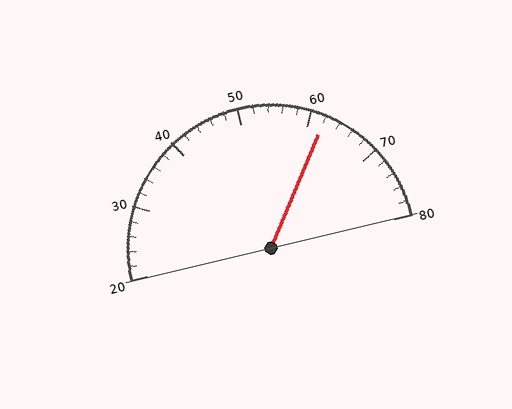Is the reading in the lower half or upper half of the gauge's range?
The reading is in the upper half of the range (20 to 80).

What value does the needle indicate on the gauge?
The needle indicates approximately 62.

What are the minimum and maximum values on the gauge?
The gauge ranges from 20 to 80.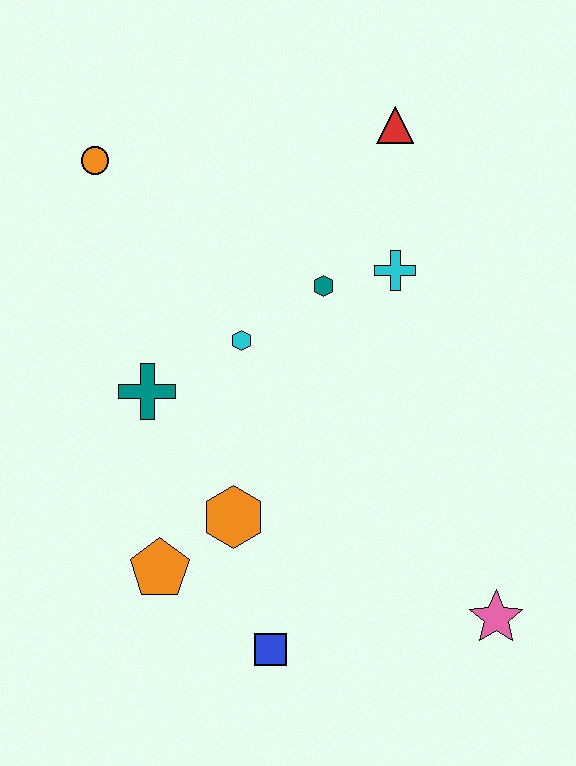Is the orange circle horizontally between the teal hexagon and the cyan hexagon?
No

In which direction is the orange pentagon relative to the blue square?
The orange pentagon is to the left of the blue square.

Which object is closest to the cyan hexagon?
The teal hexagon is closest to the cyan hexagon.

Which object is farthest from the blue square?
The red triangle is farthest from the blue square.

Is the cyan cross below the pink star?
No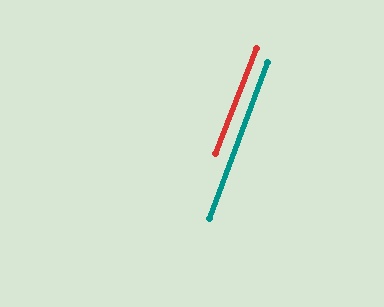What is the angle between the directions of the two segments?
Approximately 1 degree.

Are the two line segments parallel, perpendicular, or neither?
Parallel — their directions differ by only 1.0°.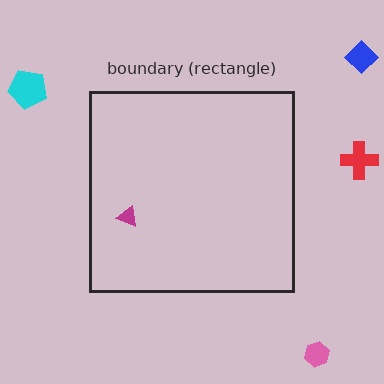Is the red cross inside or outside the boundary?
Outside.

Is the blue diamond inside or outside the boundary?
Outside.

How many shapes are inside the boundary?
1 inside, 4 outside.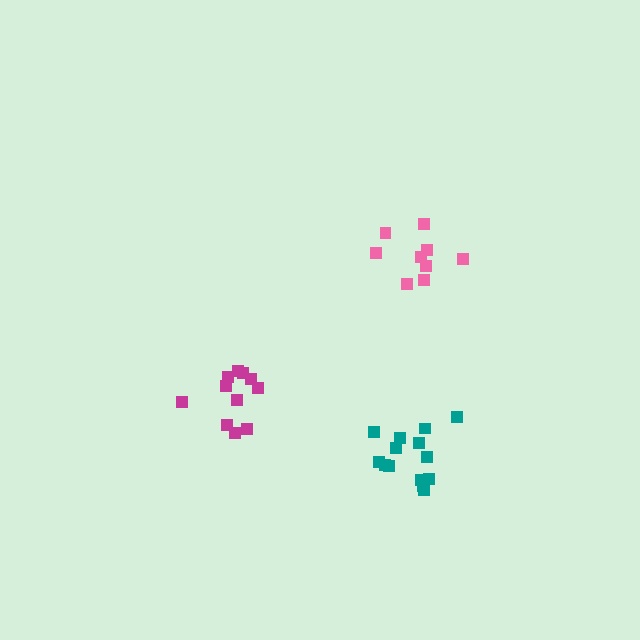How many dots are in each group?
Group 1: 11 dots, Group 2: 9 dots, Group 3: 14 dots (34 total).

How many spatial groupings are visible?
There are 3 spatial groupings.